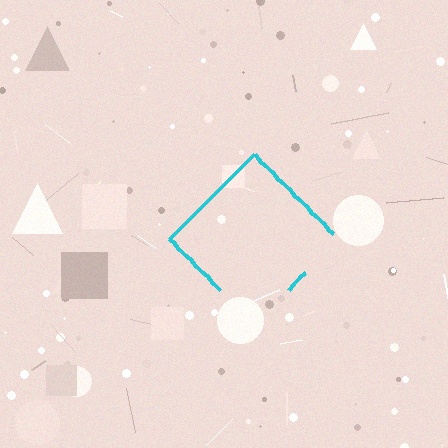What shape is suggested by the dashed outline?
The dashed outline suggests a diamond.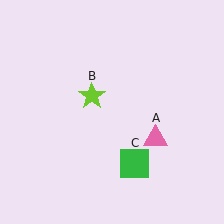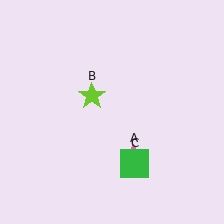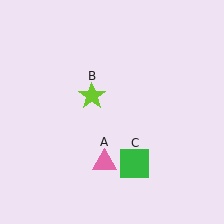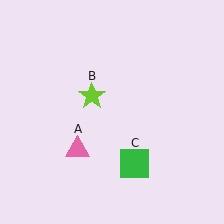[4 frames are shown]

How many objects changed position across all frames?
1 object changed position: pink triangle (object A).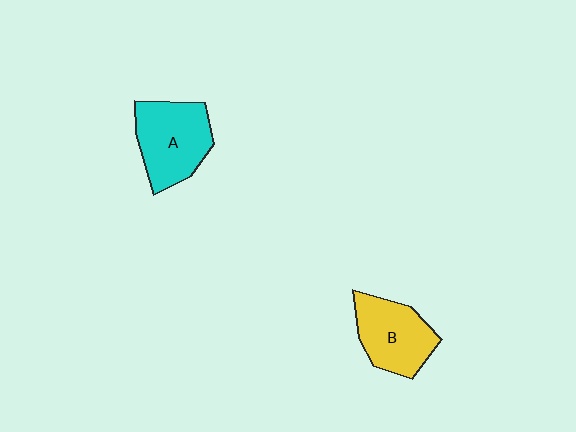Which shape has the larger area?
Shape A (cyan).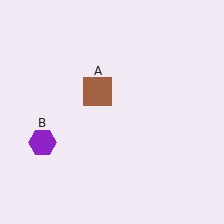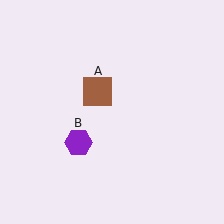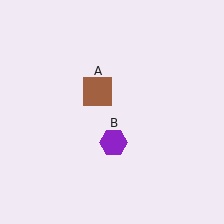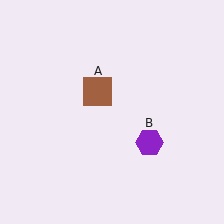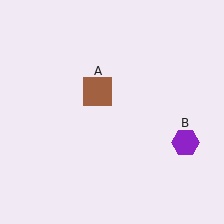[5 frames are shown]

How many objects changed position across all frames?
1 object changed position: purple hexagon (object B).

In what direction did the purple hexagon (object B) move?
The purple hexagon (object B) moved right.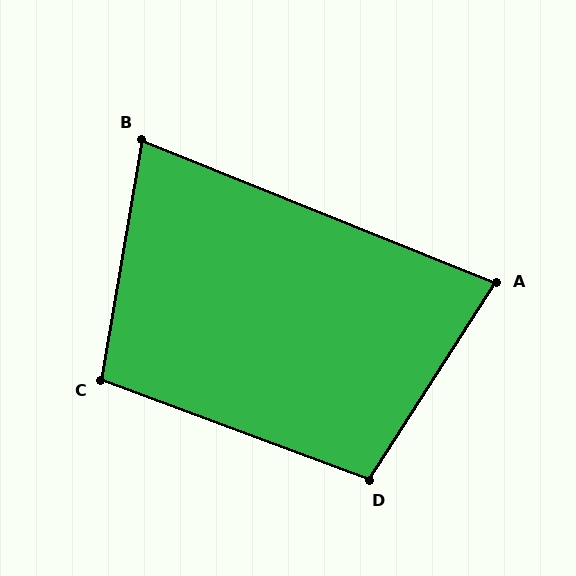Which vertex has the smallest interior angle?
B, at approximately 78 degrees.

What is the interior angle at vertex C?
Approximately 101 degrees (obtuse).